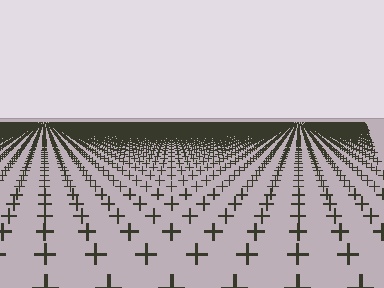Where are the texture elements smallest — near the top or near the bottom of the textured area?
Near the top.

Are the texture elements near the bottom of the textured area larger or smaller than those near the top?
Larger. Near the bottom, elements are closer to the viewer and appear at a bigger on-screen size.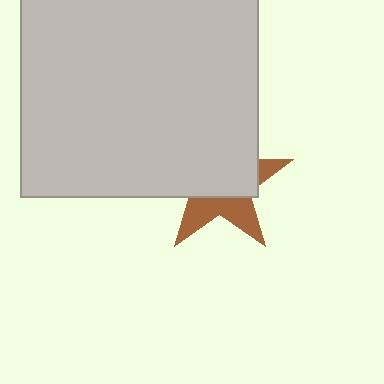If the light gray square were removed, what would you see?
You would see the complete brown star.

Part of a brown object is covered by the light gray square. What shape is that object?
It is a star.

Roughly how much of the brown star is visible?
A small part of it is visible (roughly 39%).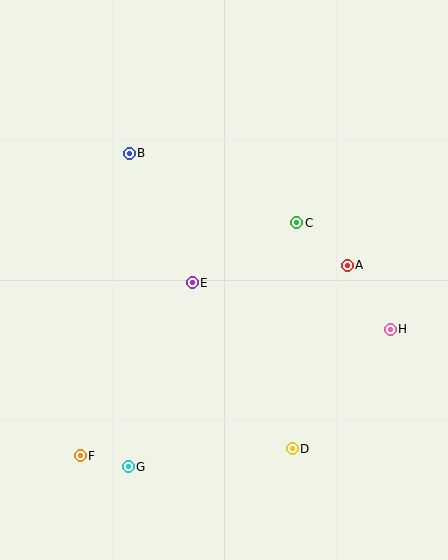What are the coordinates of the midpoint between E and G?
The midpoint between E and G is at (160, 375).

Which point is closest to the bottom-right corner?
Point D is closest to the bottom-right corner.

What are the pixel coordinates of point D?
Point D is at (292, 449).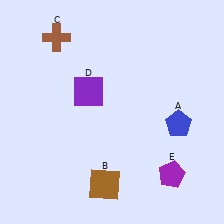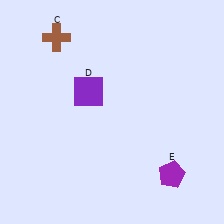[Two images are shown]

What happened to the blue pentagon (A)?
The blue pentagon (A) was removed in Image 2. It was in the bottom-right area of Image 1.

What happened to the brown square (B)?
The brown square (B) was removed in Image 2. It was in the bottom-left area of Image 1.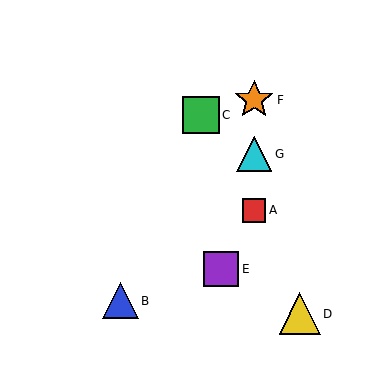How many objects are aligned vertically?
3 objects (A, F, G) are aligned vertically.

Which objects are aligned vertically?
Objects A, F, G are aligned vertically.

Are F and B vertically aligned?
No, F is at x≈254 and B is at x≈120.